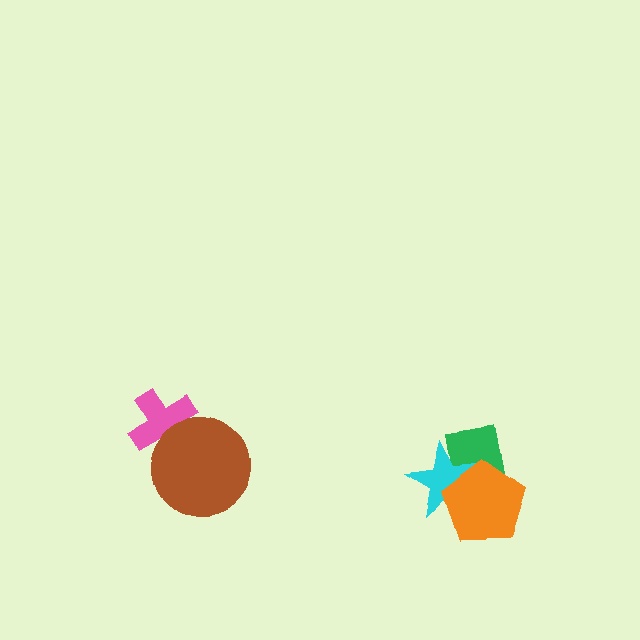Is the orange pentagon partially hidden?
No, no other shape covers it.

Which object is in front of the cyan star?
The orange pentagon is in front of the cyan star.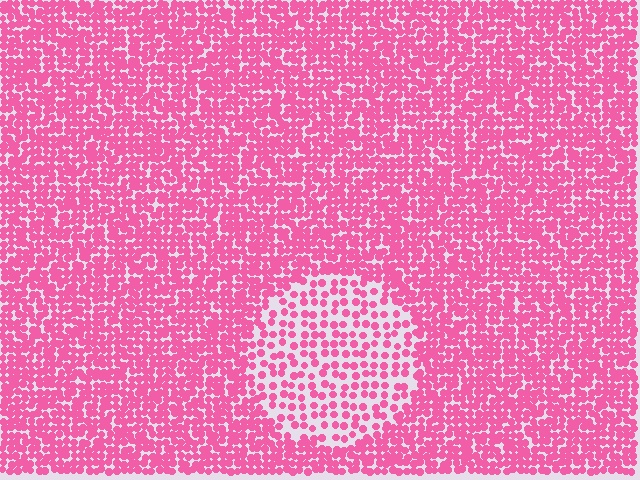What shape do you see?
I see a circle.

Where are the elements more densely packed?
The elements are more densely packed outside the circle boundary.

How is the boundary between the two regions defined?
The boundary is defined by a change in element density (approximately 2.1x ratio). All elements are the same color, size, and shape.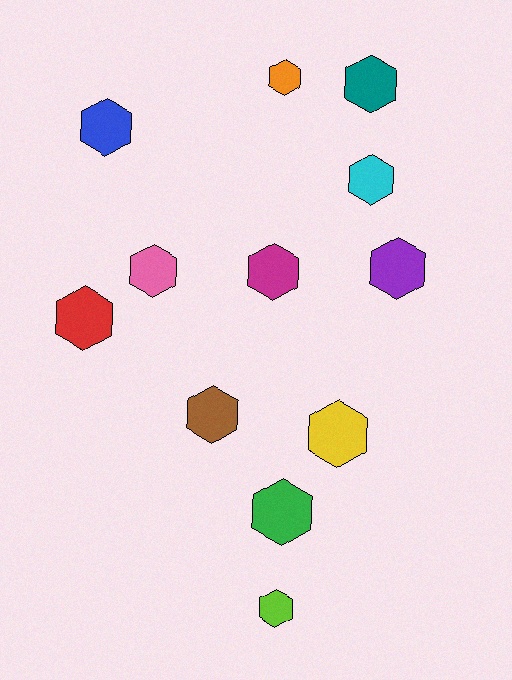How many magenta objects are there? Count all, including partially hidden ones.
There is 1 magenta object.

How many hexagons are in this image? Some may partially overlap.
There are 12 hexagons.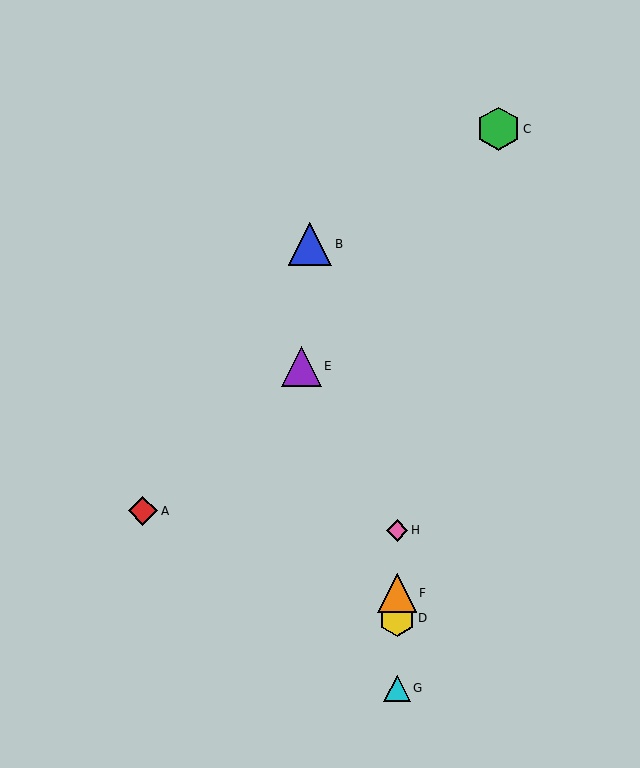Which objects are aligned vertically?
Objects D, F, G, H are aligned vertically.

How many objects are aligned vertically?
4 objects (D, F, G, H) are aligned vertically.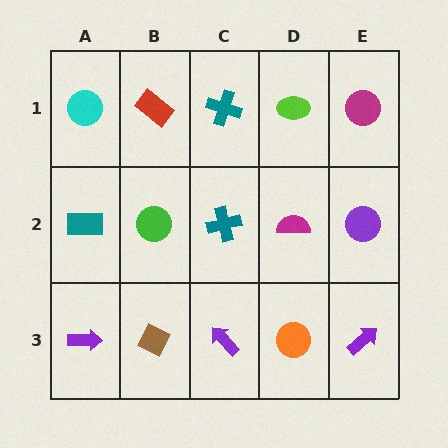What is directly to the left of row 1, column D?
A teal cross.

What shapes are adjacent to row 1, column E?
A purple circle (row 2, column E), a lime ellipse (row 1, column D).